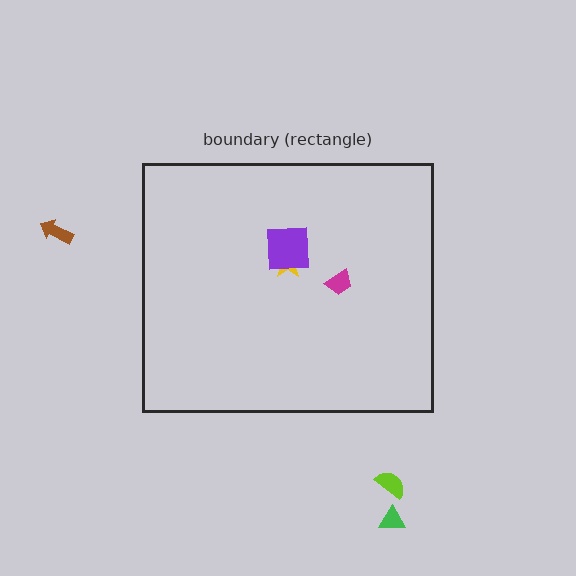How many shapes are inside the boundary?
3 inside, 3 outside.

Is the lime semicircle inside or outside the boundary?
Outside.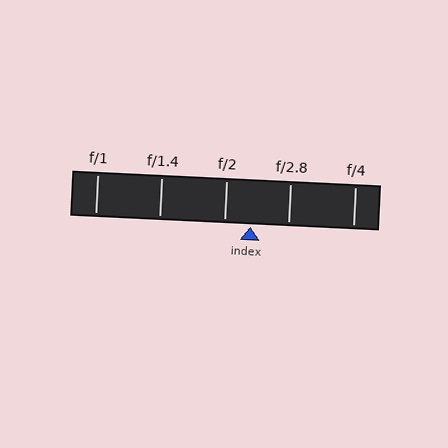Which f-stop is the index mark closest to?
The index mark is closest to f/2.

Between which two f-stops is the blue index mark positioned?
The index mark is between f/2 and f/2.8.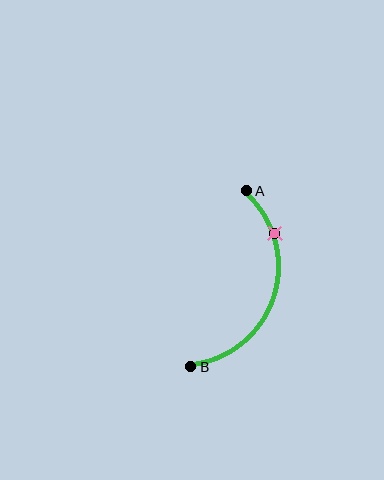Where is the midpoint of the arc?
The arc midpoint is the point on the curve farthest from the straight line joining A and B. It sits to the right of that line.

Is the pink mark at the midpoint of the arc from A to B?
No. The pink mark lies on the arc but is closer to endpoint A. The arc midpoint would be at the point on the curve equidistant along the arc from both A and B.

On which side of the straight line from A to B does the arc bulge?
The arc bulges to the right of the straight line connecting A and B.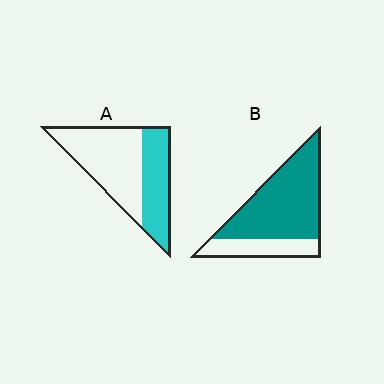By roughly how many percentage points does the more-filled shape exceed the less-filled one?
By roughly 35 percentage points (B over A).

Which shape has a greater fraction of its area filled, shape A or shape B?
Shape B.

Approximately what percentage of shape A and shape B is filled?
A is approximately 40% and B is approximately 75%.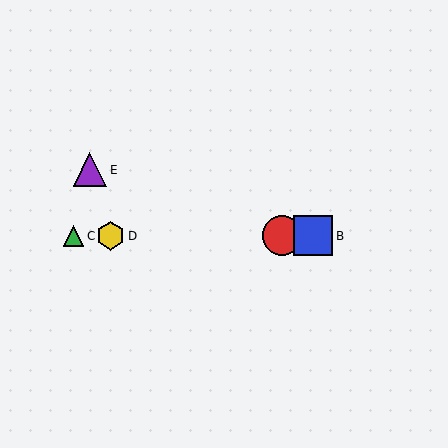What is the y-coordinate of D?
Object D is at y≈236.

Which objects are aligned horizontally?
Objects A, B, C, D are aligned horizontally.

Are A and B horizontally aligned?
Yes, both are at y≈236.